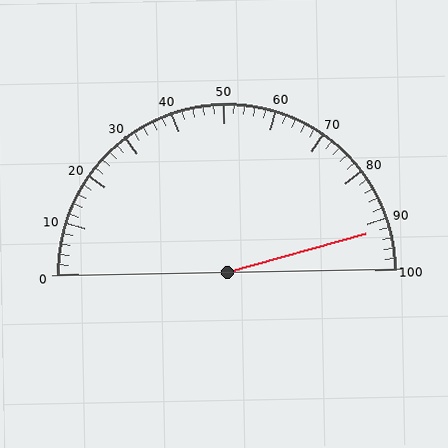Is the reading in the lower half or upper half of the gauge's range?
The reading is in the upper half of the range (0 to 100).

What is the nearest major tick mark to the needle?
The nearest major tick mark is 90.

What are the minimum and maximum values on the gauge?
The gauge ranges from 0 to 100.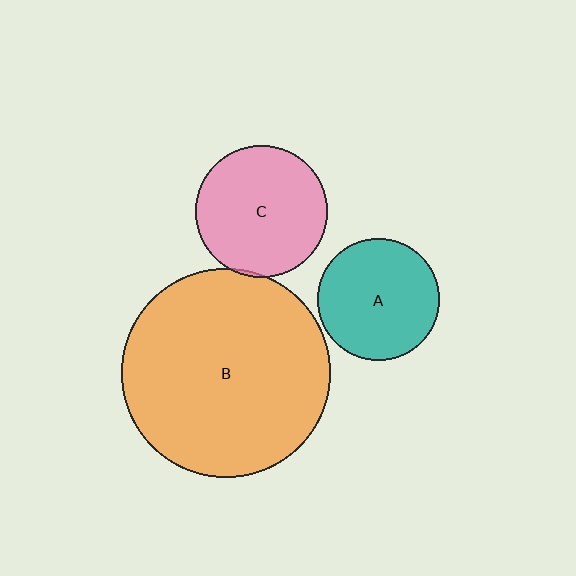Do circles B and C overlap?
Yes.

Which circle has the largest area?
Circle B (orange).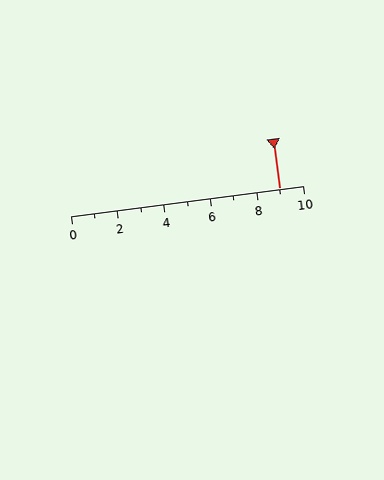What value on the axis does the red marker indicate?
The marker indicates approximately 9.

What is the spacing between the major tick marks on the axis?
The major ticks are spaced 2 apart.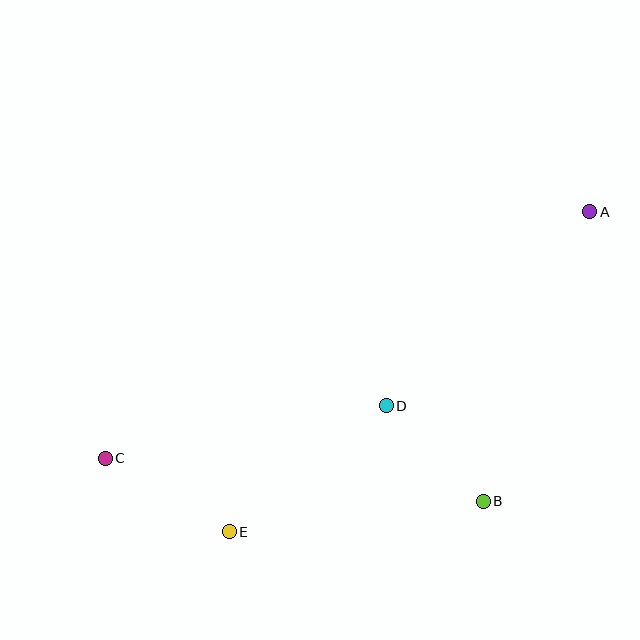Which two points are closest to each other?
Points B and D are closest to each other.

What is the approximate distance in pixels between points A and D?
The distance between A and D is approximately 281 pixels.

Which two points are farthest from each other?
Points A and C are farthest from each other.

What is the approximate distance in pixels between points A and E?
The distance between A and E is approximately 482 pixels.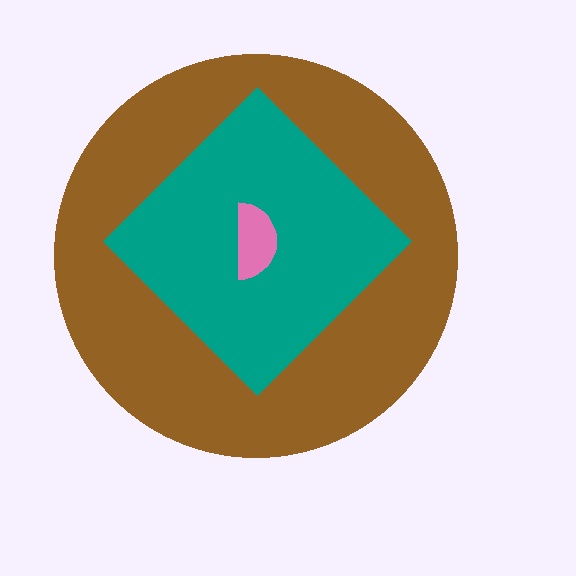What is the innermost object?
The pink semicircle.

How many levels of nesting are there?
3.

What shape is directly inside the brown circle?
The teal diamond.